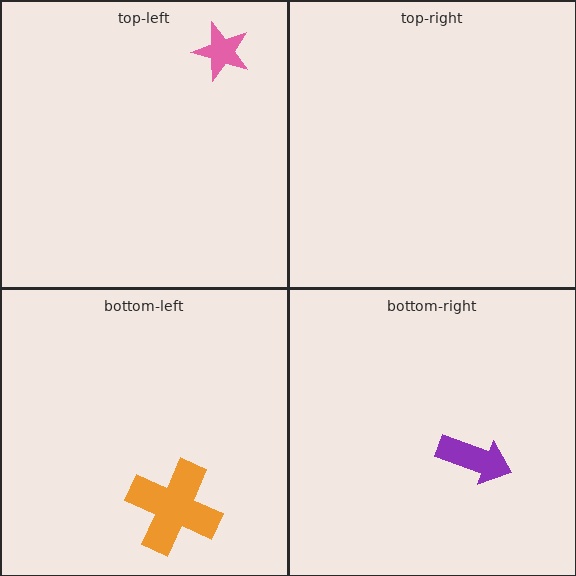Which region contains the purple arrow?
The bottom-right region.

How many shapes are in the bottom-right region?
1.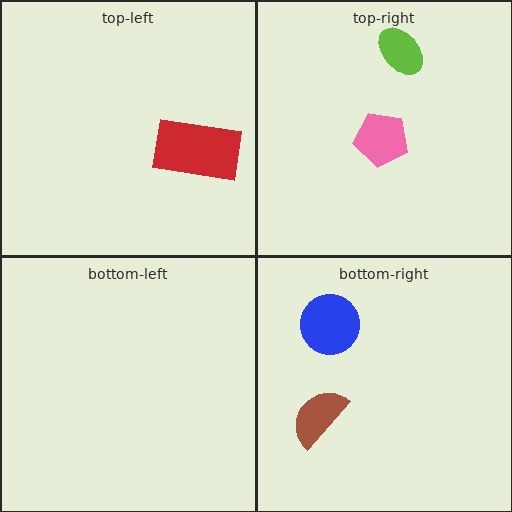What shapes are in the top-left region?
The red rectangle.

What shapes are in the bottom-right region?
The blue circle, the brown semicircle.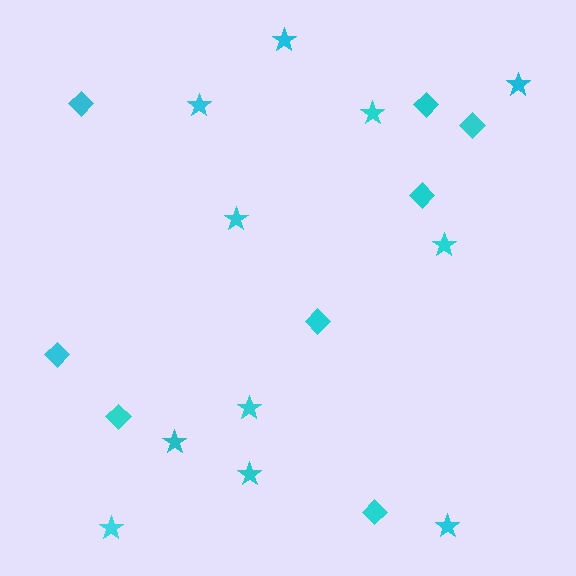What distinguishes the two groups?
There are 2 groups: one group of stars (11) and one group of diamonds (8).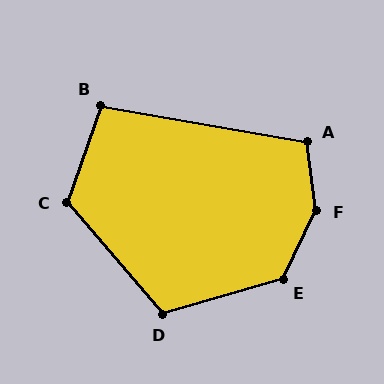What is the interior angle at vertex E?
Approximately 132 degrees (obtuse).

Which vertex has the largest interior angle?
F, at approximately 146 degrees.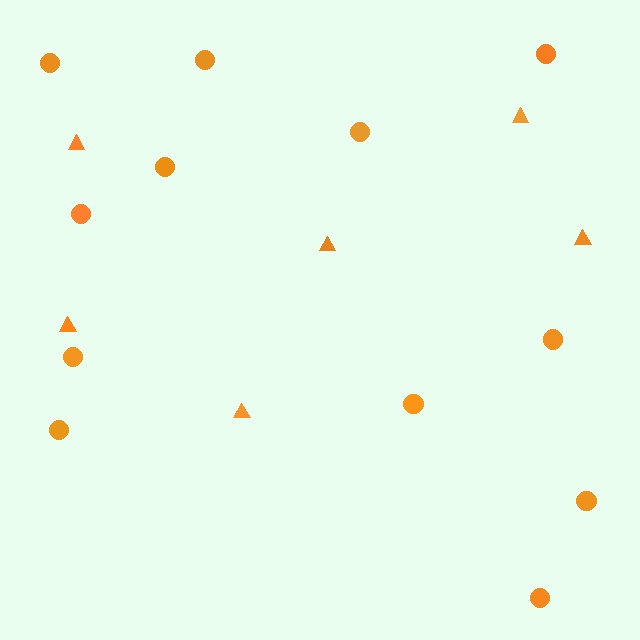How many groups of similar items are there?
There are 2 groups: one group of circles (12) and one group of triangles (6).